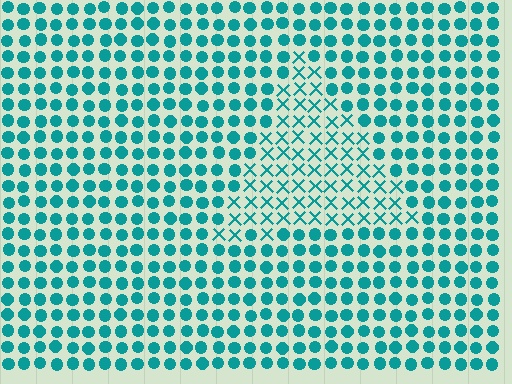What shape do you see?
I see a triangle.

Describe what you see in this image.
The image is filled with small teal elements arranged in a uniform grid. A triangle-shaped region contains X marks, while the surrounding area contains circles. The boundary is defined purely by the change in element shape.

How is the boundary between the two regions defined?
The boundary is defined by a change in element shape: X marks inside vs. circles outside. All elements share the same color and spacing.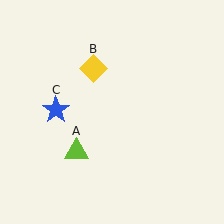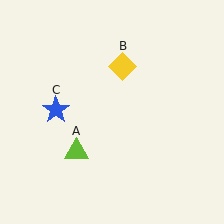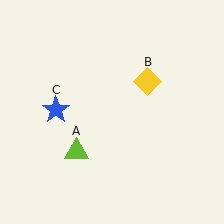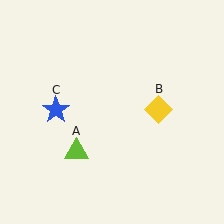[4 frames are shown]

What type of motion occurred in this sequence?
The yellow diamond (object B) rotated clockwise around the center of the scene.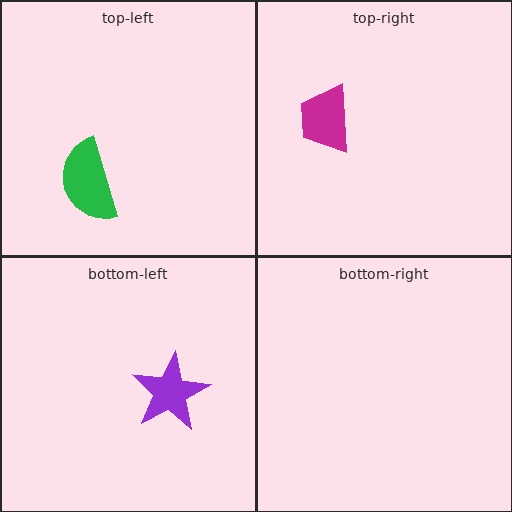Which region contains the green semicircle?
The top-left region.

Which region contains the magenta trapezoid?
The top-right region.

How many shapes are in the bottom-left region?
1.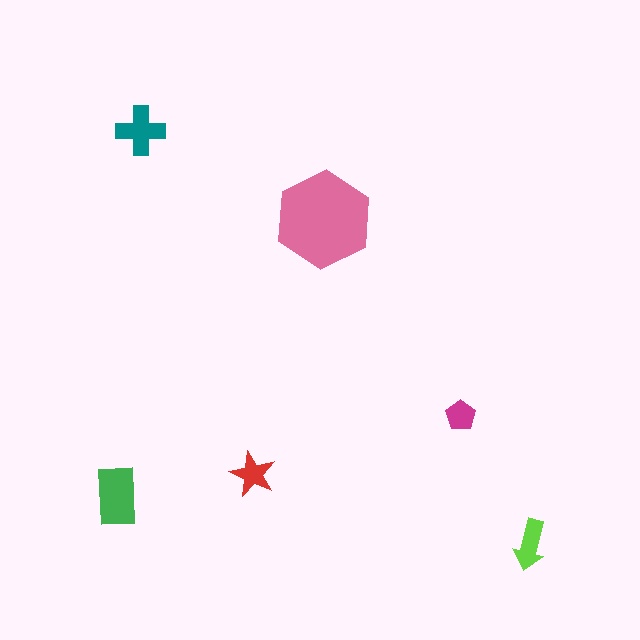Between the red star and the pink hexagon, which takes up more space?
The pink hexagon.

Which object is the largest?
The pink hexagon.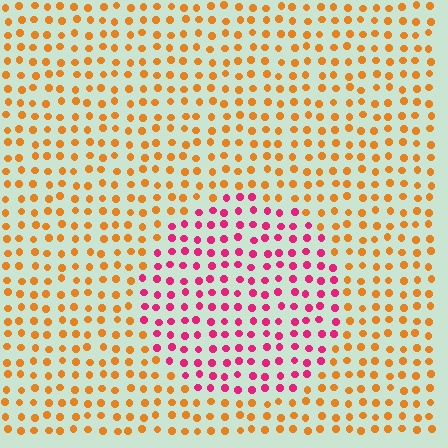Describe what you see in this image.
The image is filled with small orange elements in a uniform arrangement. A circle-shaped region is visible where the elements are tinted to a slightly different hue, forming a subtle color boundary.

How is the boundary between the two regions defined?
The boundary is defined purely by a slight shift in hue (about 58 degrees). Spacing, size, and orientation are identical on both sides.